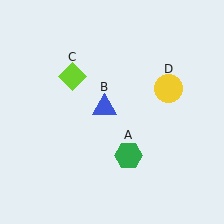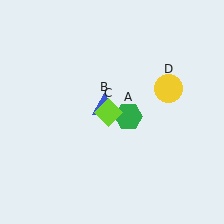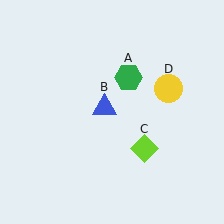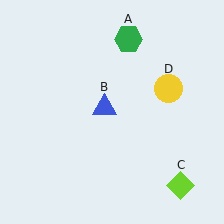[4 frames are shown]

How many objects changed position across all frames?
2 objects changed position: green hexagon (object A), lime diamond (object C).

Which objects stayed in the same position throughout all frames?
Blue triangle (object B) and yellow circle (object D) remained stationary.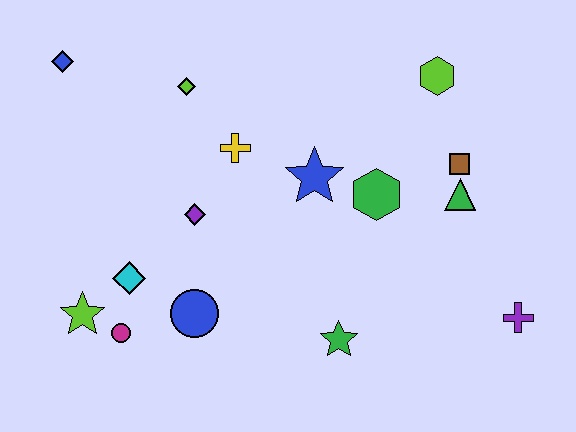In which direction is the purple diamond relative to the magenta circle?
The purple diamond is above the magenta circle.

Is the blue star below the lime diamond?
Yes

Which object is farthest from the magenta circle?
The lime hexagon is farthest from the magenta circle.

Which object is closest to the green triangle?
The brown square is closest to the green triangle.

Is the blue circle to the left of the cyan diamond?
No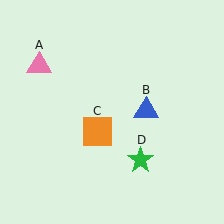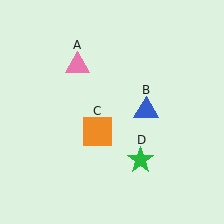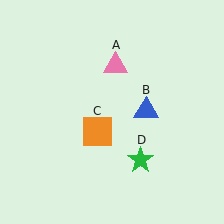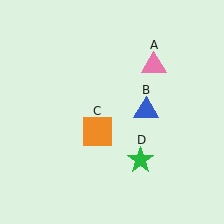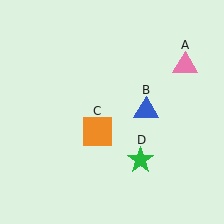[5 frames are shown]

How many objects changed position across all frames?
1 object changed position: pink triangle (object A).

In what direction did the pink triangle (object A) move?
The pink triangle (object A) moved right.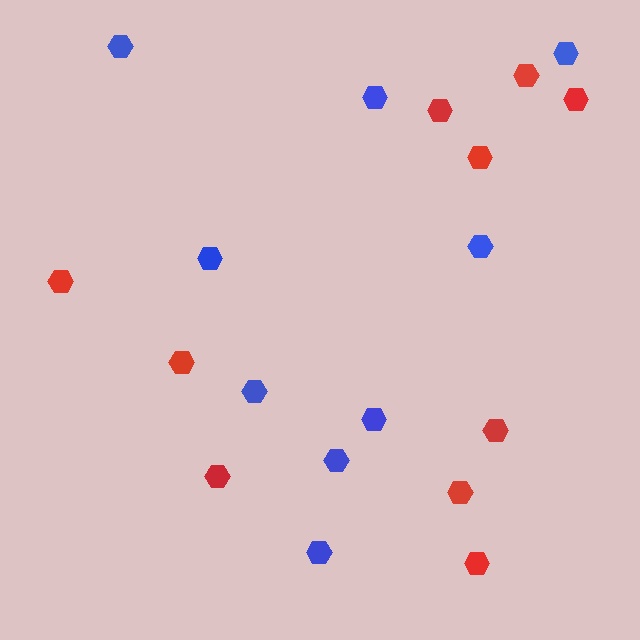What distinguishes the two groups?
There are 2 groups: one group of red hexagons (10) and one group of blue hexagons (9).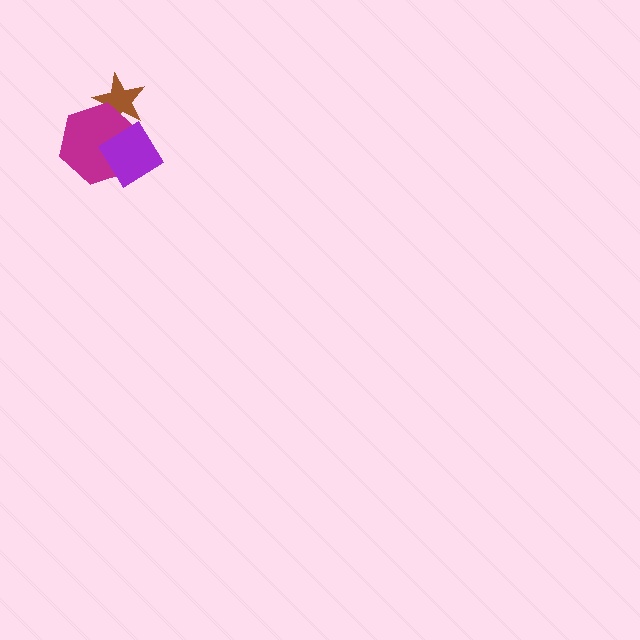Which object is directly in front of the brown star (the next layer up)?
The magenta hexagon is directly in front of the brown star.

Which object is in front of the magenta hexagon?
The purple diamond is in front of the magenta hexagon.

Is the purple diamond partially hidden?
No, no other shape covers it.